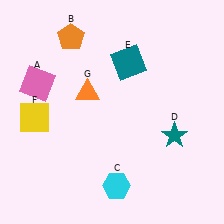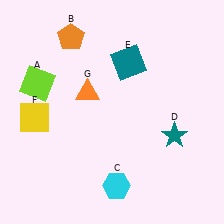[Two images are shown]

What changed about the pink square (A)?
In Image 1, A is pink. In Image 2, it changed to lime.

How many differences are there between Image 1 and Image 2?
There is 1 difference between the two images.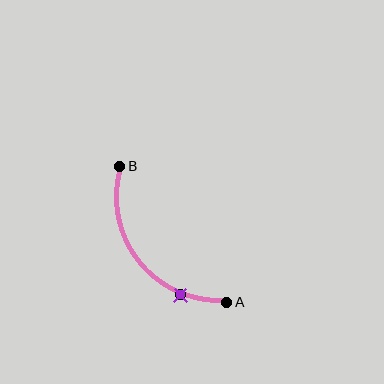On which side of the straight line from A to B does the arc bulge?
The arc bulges below and to the left of the straight line connecting A and B.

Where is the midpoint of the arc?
The arc midpoint is the point on the curve farthest from the straight line joining A and B. It sits below and to the left of that line.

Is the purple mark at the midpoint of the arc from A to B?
No. The purple mark lies on the arc but is closer to endpoint A. The arc midpoint would be at the point on the curve equidistant along the arc from both A and B.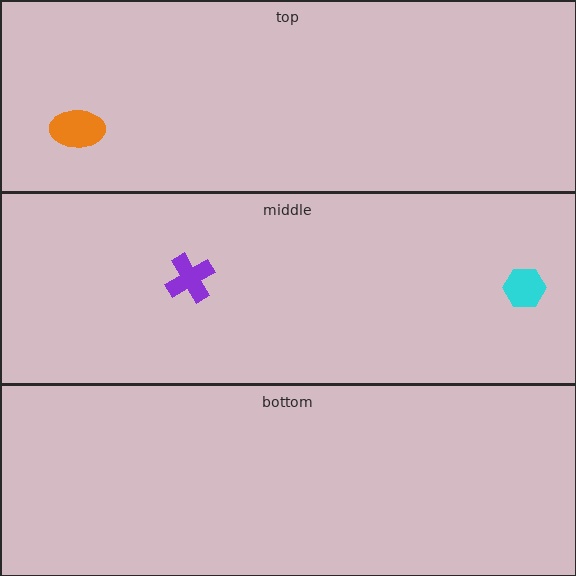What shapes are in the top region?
The orange ellipse.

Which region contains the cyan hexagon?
The middle region.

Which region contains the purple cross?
The middle region.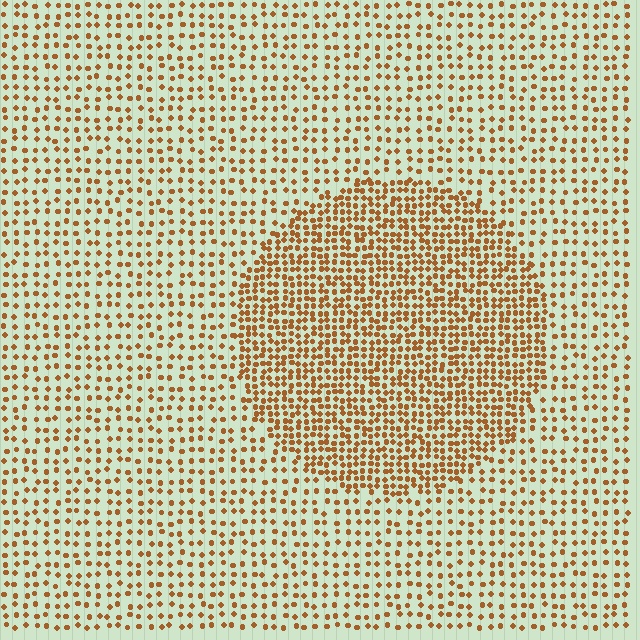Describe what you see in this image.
The image contains small brown elements arranged at two different densities. A circle-shaped region is visible where the elements are more densely packed than the surrounding area.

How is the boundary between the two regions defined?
The boundary is defined by a change in element density (approximately 2.1x ratio). All elements are the same color, size, and shape.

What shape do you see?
I see a circle.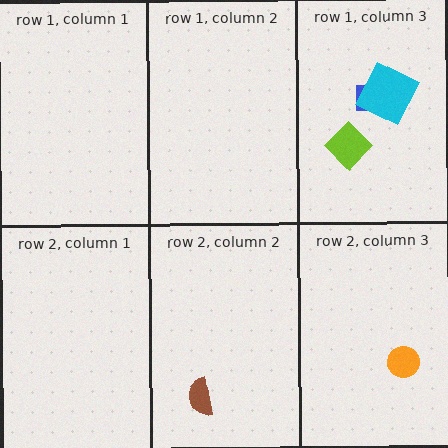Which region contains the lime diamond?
The row 1, column 3 region.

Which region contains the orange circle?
The row 2, column 3 region.